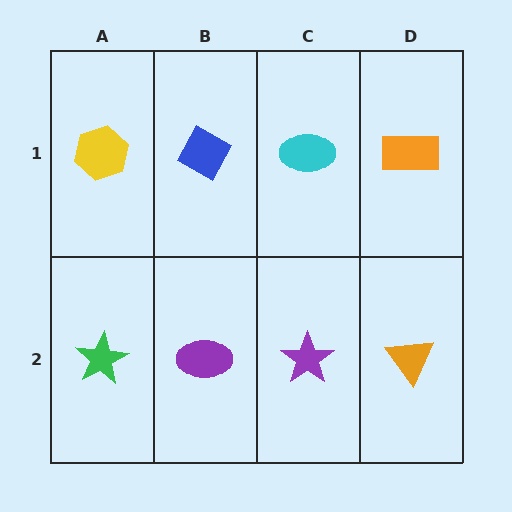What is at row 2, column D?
An orange triangle.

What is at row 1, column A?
A yellow hexagon.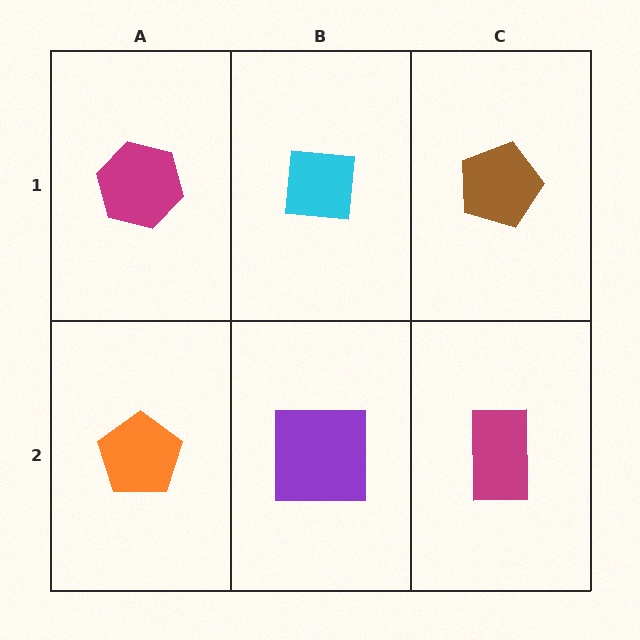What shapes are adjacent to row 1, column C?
A magenta rectangle (row 2, column C), a cyan square (row 1, column B).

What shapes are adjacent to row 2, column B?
A cyan square (row 1, column B), an orange pentagon (row 2, column A), a magenta rectangle (row 2, column C).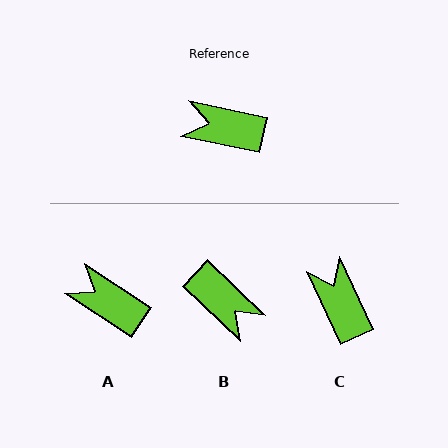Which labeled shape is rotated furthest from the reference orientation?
B, about 148 degrees away.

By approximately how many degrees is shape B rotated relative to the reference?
Approximately 148 degrees counter-clockwise.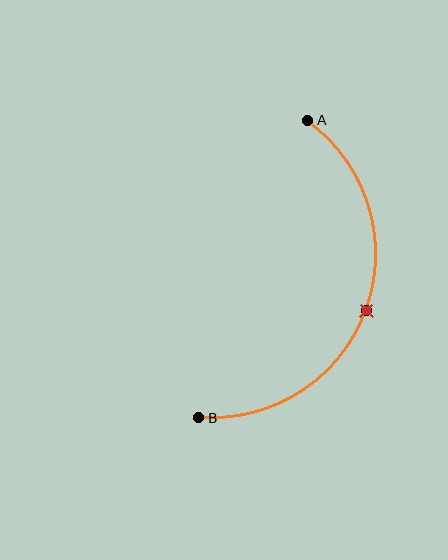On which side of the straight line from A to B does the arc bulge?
The arc bulges to the right of the straight line connecting A and B.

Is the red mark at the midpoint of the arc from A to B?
Yes. The red mark lies on the arc at equal arc-length from both A and B — it is the arc midpoint.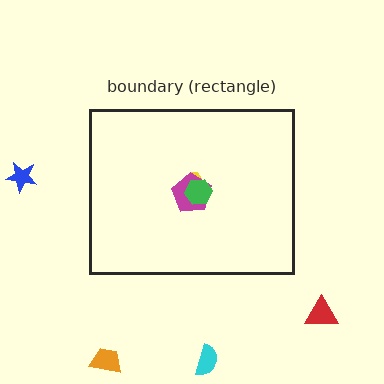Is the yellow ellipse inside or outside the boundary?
Inside.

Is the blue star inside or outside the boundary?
Outside.